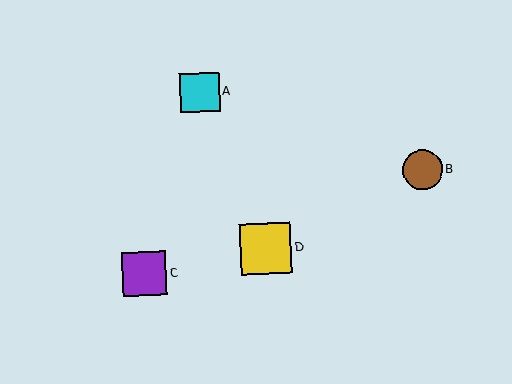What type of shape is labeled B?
Shape B is a brown circle.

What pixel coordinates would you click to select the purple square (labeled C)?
Click at (144, 274) to select the purple square C.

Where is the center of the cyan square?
The center of the cyan square is at (200, 93).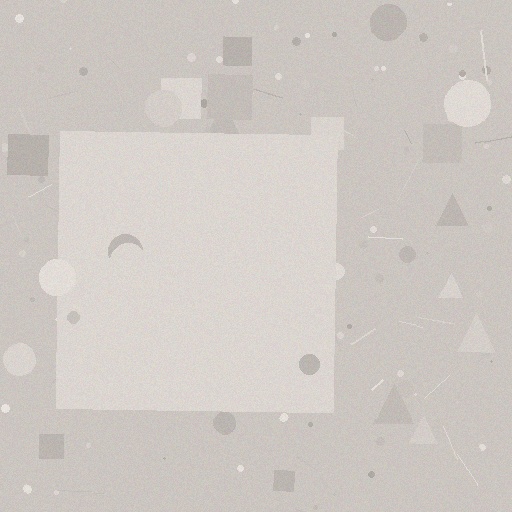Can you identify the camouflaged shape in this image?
The camouflaged shape is a square.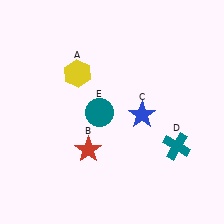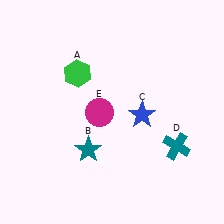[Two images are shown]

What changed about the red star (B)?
In Image 1, B is red. In Image 2, it changed to teal.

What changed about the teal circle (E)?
In Image 1, E is teal. In Image 2, it changed to magenta.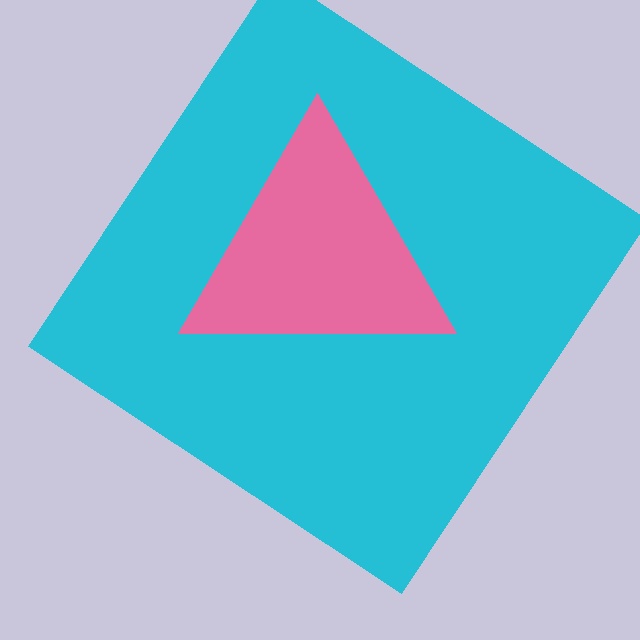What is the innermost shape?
The pink triangle.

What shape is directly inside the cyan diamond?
The pink triangle.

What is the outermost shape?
The cyan diamond.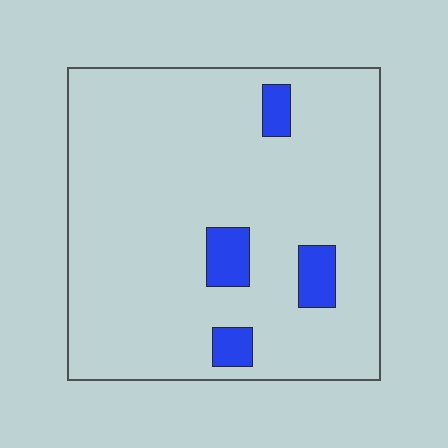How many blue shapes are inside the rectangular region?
4.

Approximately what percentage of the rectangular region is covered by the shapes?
Approximately 10%.